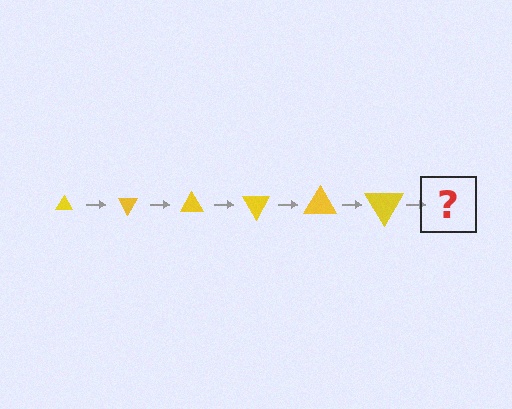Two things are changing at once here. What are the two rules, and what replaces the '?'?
The two rules are that the triangle grows larger each step and it rotates 60 degrees each step. The '?' should be a triangle, larger than the previous one and rotated 360 degrees from the start.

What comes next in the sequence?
The next element should be a triangle, larger than the previous one and rotated 360 degrees from the start.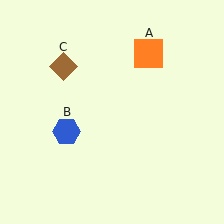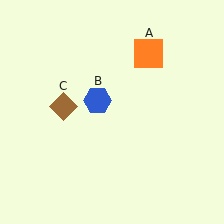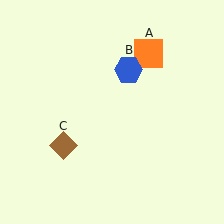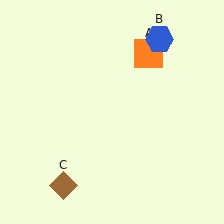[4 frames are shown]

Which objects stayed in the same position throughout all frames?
Orange square (object A) remained stationary.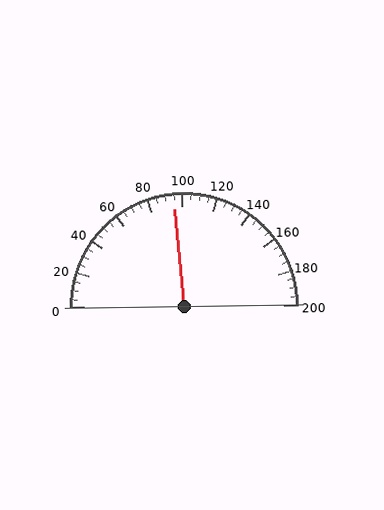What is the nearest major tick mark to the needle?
The nearest major tick mark is 100.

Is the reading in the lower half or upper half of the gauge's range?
The reading is in the lower half of the range (0 to 200).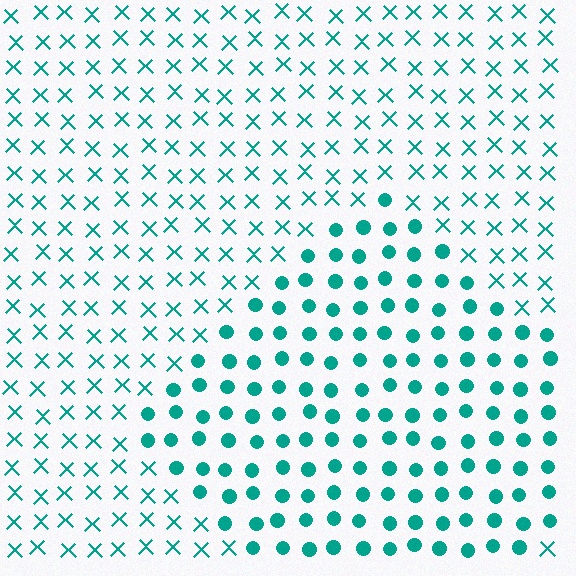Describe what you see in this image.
The image is filled with small teal elements arranged in a uniform grid. A diamond-shaped region contains circles, while the surrounding area contains X marks. The boundary is defined purely by the change in element shape.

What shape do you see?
I see a diamond.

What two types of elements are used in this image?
The image uses circles inside the diamond region and X marks outside it.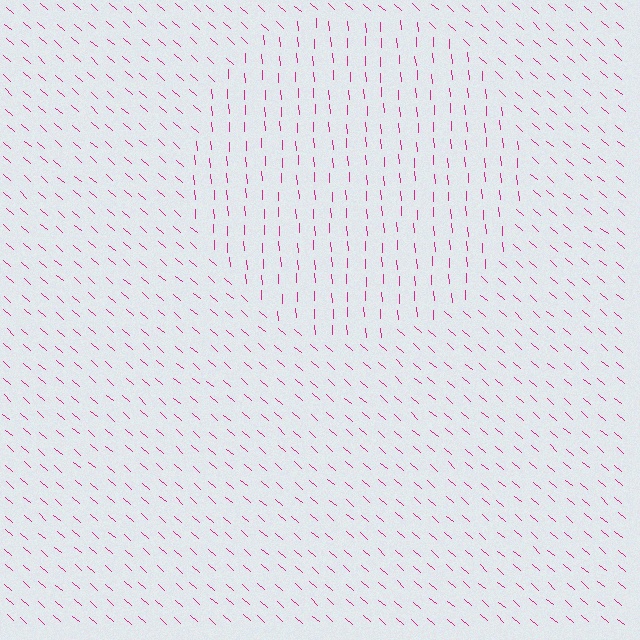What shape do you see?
I see a circle.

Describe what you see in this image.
The image is filled with small magenta line segments. A circle region in the image has lines oriented differently from the surrounding lines, creating a visible texture boundary.